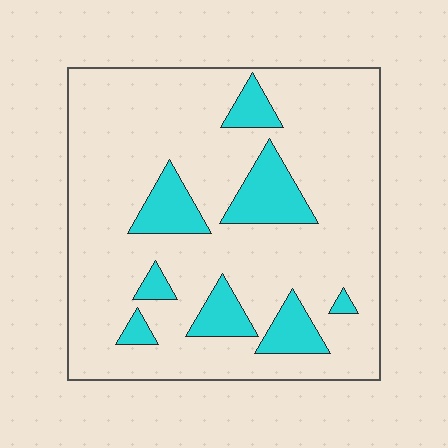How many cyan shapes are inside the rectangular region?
8.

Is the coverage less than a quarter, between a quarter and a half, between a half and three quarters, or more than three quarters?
Less than a quarter.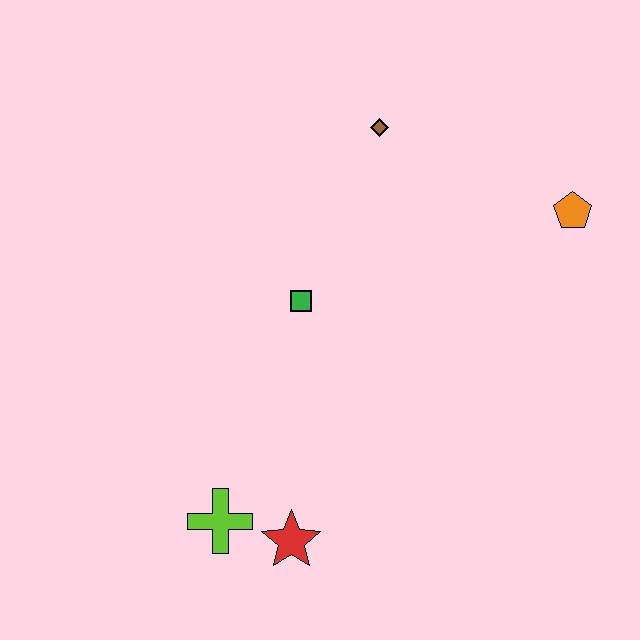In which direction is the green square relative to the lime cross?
The green square is above the lime cross.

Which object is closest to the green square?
The brown diamond is closest to the green square.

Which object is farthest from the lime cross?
The orange pentagon is farthest from the lime cross.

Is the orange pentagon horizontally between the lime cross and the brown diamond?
No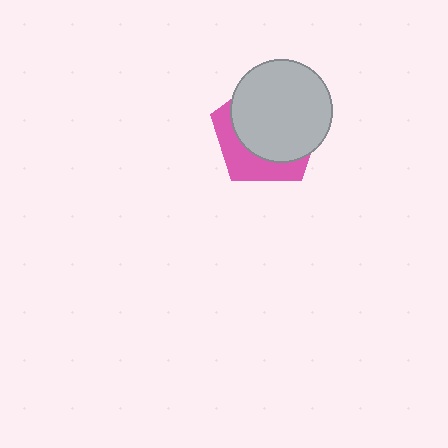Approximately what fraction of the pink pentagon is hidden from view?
Roughly 67% of the pink pentagon is hidden behind the light gray circle.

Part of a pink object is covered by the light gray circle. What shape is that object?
It is a pentagon.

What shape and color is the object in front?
The object in front is a light gray circle.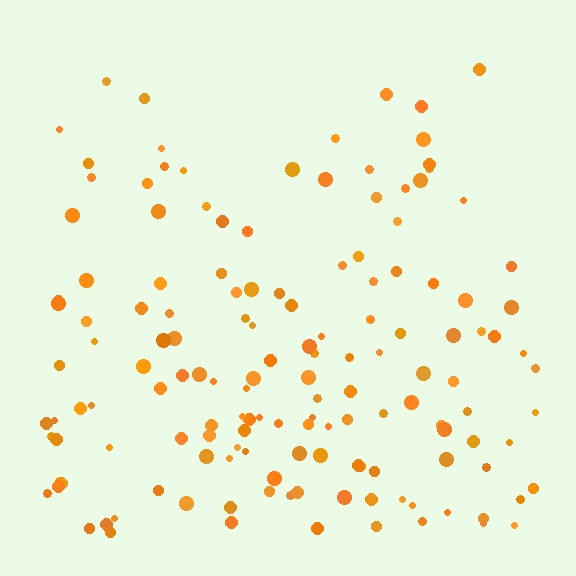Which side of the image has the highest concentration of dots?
The bottom.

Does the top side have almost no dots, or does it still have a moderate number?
Still a moderate number, just noticeably fewer than the bottom.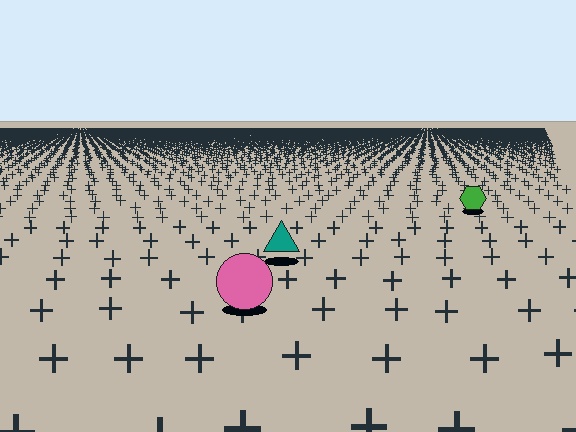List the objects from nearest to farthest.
From nearest to farthest: the pink circle, the teal triangle, the green hexagon.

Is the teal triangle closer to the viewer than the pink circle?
No. The pink circle is closer — you can tell from the texture gradient: the ground texture is coarser near it.